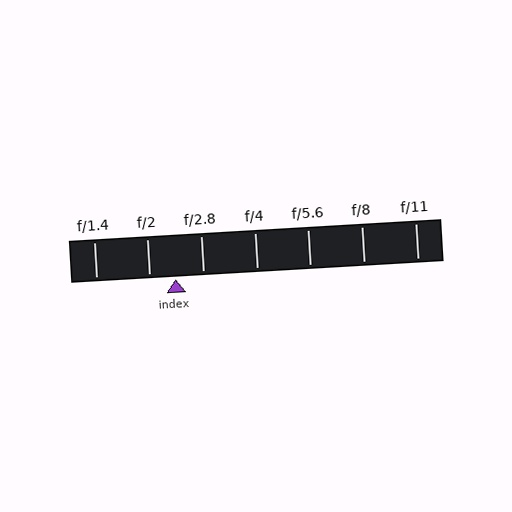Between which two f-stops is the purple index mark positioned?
The index mark is between f/2 and f/2.8.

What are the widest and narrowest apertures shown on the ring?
The widest aperture shown is f/1.4 and the narrowest is f/11.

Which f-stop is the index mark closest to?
The index mark is closest to f/2.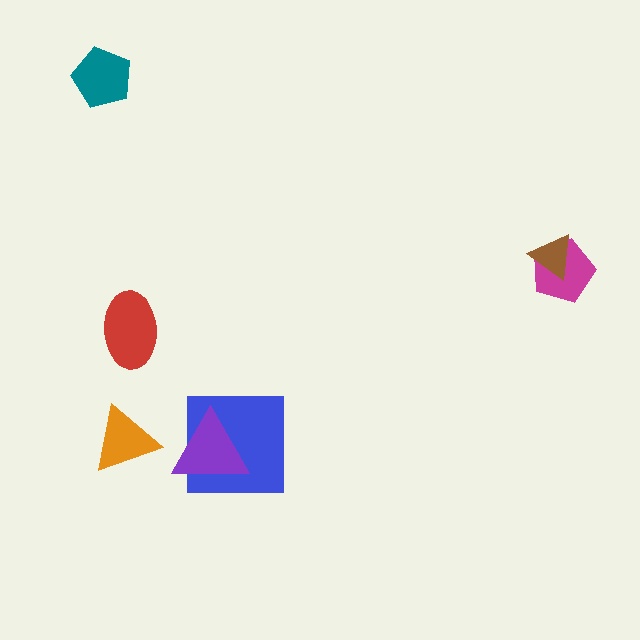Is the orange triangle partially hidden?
No, no other shape covers it.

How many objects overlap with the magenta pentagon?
1 object overlaps with the magenta pentagon.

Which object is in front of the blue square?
The purple triangle is in front of the blue square.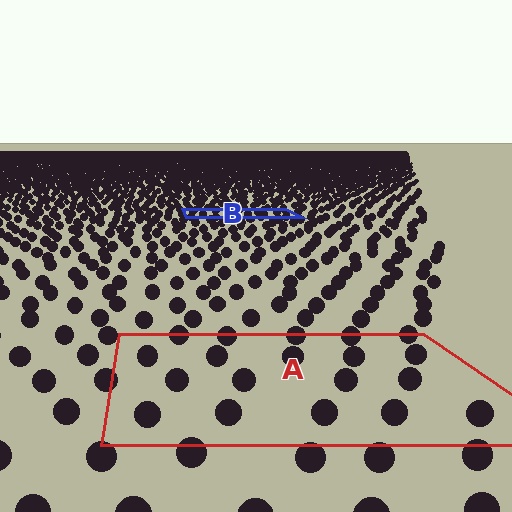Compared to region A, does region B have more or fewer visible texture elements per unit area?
Region B has more texture elements per unit area — they are packed more densely because it is farther away.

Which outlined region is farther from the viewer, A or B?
Region B is farther from the viewer — the texture elements inside it appear smaller and more densely packed.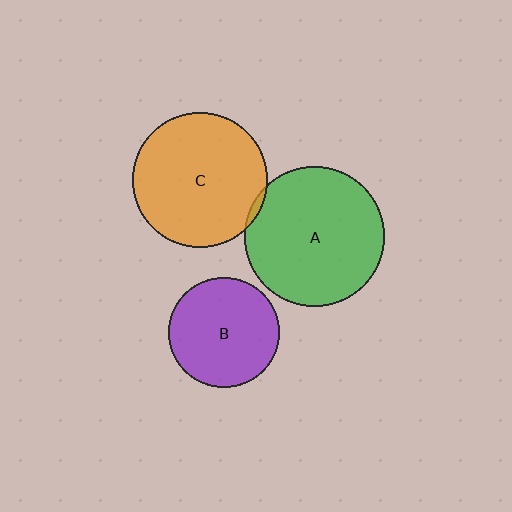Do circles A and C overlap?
Yes.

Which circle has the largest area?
Circle A (green).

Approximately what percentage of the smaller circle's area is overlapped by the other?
Approximately 5%.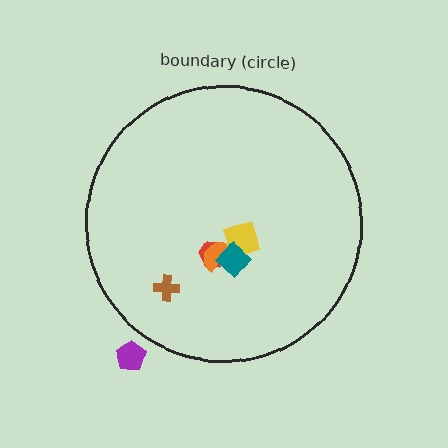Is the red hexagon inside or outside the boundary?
Inside.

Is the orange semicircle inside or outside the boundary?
Inside.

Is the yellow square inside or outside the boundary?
Inside.